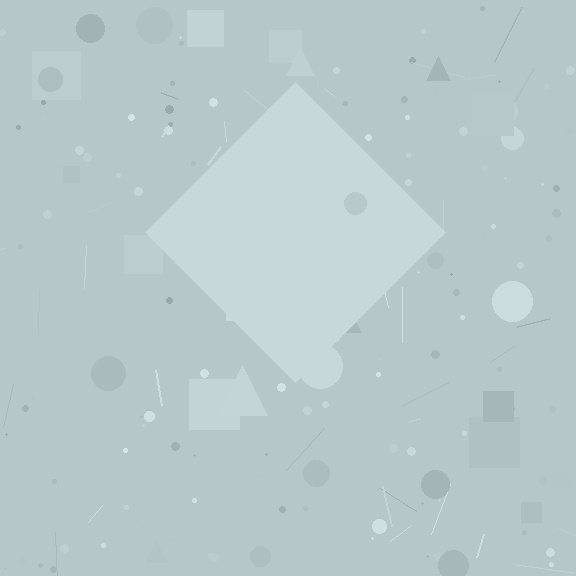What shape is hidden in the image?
A diamond is hidden in the image.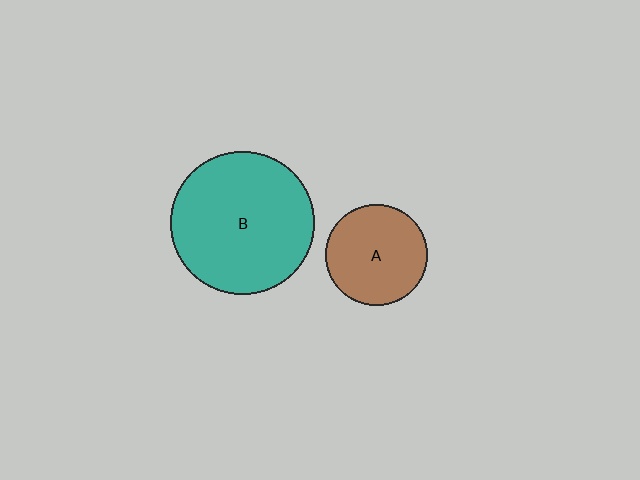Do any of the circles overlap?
No, none of the circles overlap.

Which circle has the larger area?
Circle B (teal).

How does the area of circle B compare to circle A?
Approximately 2.0 times.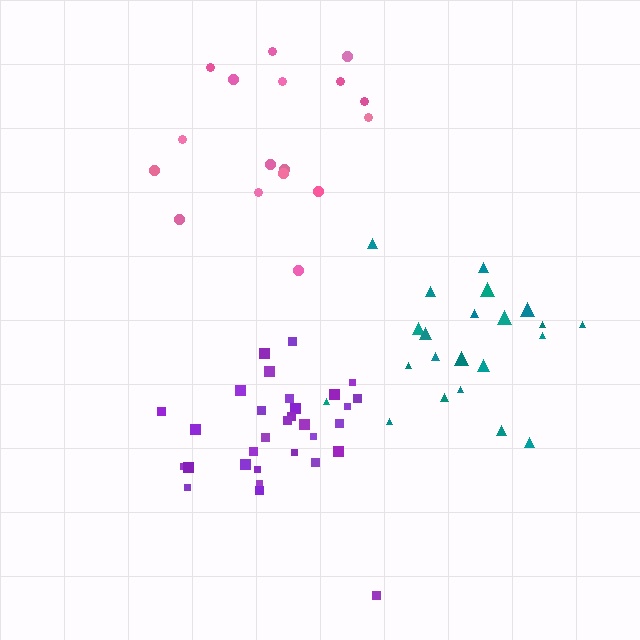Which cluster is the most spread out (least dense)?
Pink.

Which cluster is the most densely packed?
Purple.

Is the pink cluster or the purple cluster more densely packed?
Purple.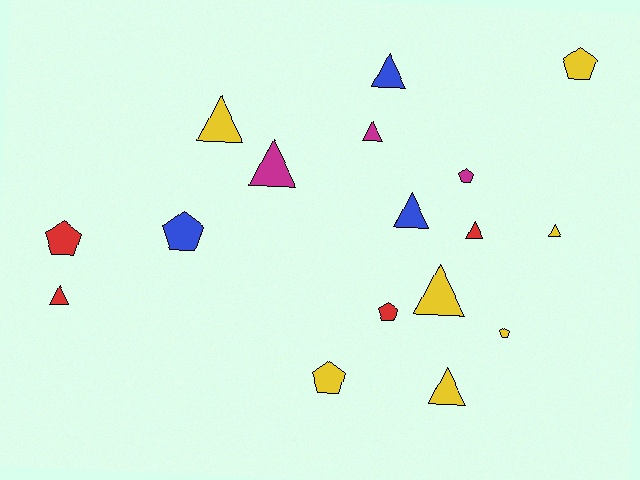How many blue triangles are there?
There are 2 blue triangles.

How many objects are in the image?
There are 17 objects.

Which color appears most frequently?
Yellow, with 7 objects.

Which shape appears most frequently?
Triangle, with 10 objects.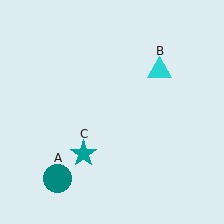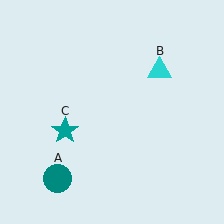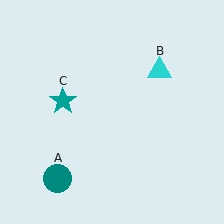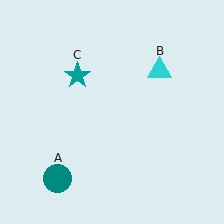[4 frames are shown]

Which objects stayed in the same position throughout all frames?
Teal circle (object A) and cyan triangle (object B) remained stationary.